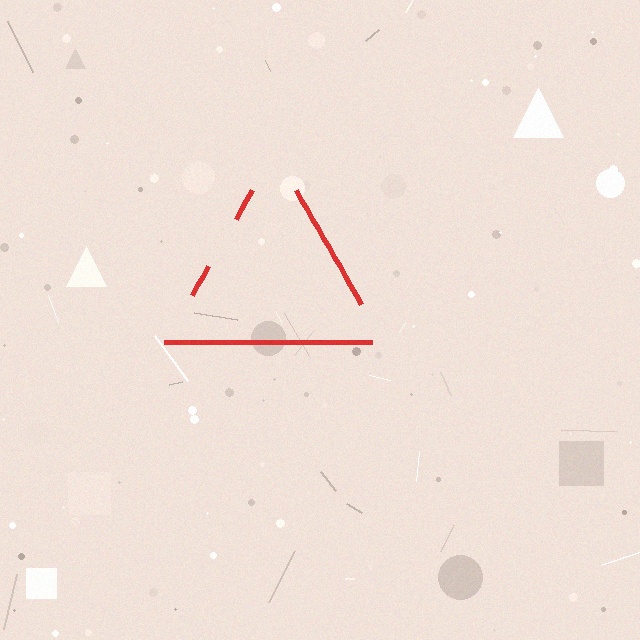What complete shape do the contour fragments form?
The contour fragments form a triangle.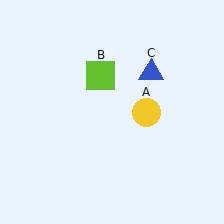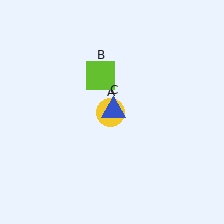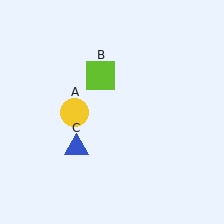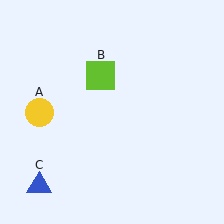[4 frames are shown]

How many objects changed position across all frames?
2 objects changed position: yellow circle (object A), blue triangle (object C).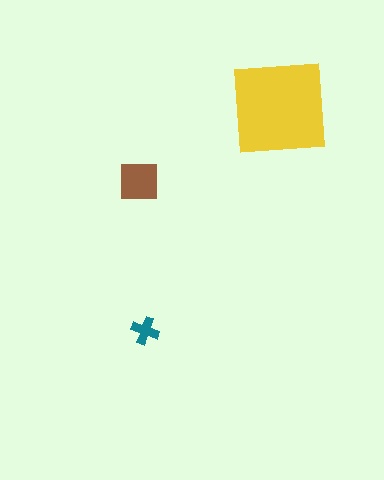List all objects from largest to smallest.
The yellow square, the brown square, the teal cross.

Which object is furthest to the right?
The yellow square is rightmost.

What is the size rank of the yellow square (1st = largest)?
1st.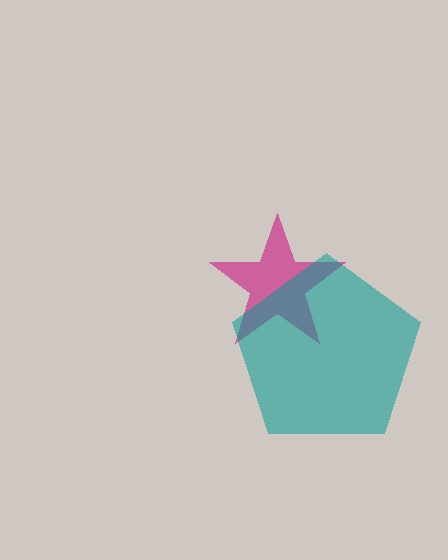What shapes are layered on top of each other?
The layered shapes are: a magenta star, a teal pentagon.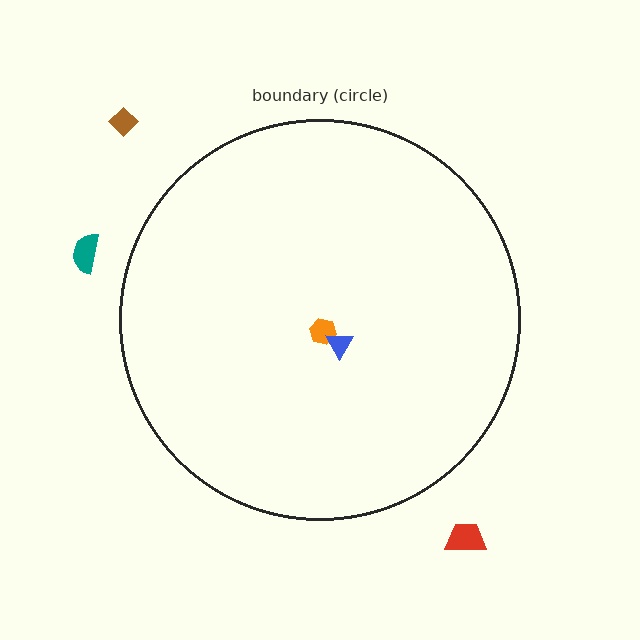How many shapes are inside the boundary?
2 inside, 3 outside.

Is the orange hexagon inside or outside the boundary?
Inside.